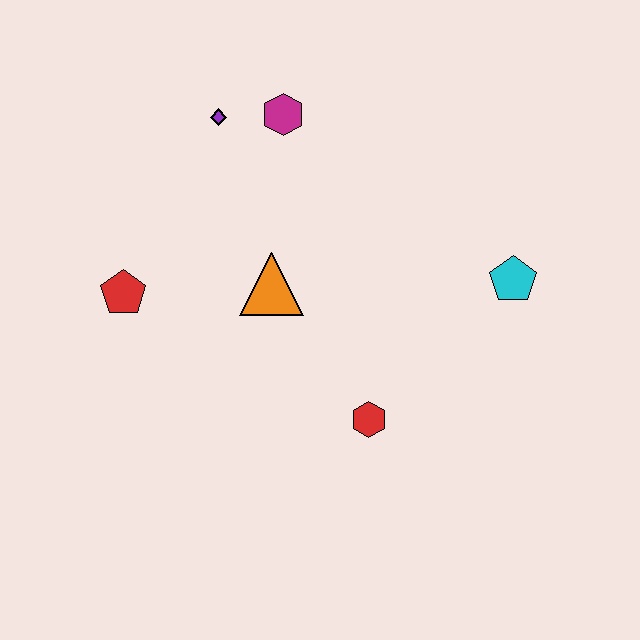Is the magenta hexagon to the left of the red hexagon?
Yes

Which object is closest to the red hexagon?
The orange triangle is closest to the red hexagon.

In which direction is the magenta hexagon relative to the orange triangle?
The magenta hexagon is above the orange triangle.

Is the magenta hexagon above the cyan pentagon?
Yes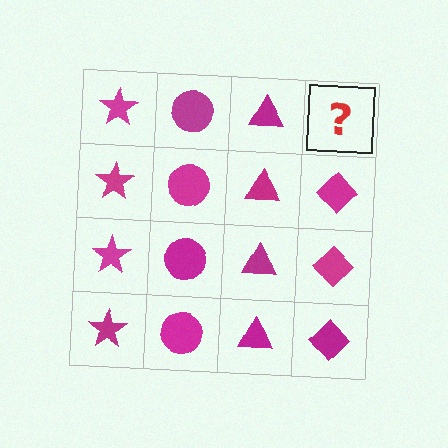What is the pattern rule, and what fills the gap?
The rule is that each column has a consistent shape. The gap should be filled with a magenta diamond.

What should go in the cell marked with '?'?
The missing cell should contain a magenta diamond.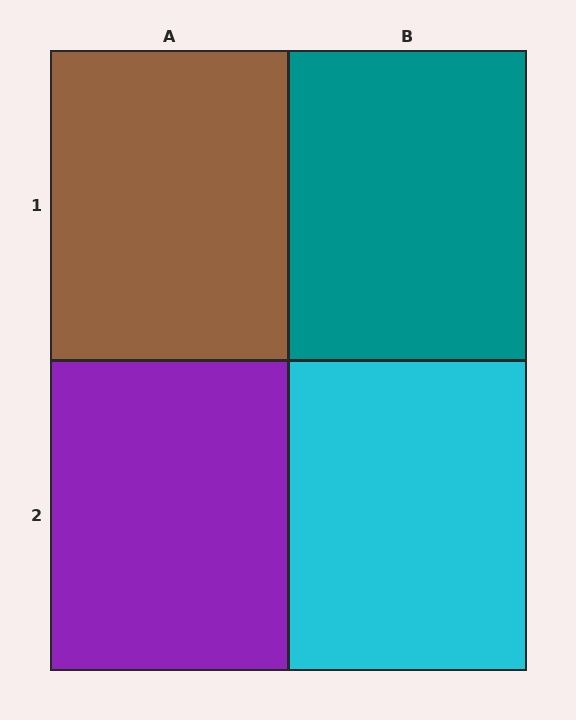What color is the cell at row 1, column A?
Brown.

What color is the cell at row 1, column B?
Teal.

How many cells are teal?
1 cell is teal.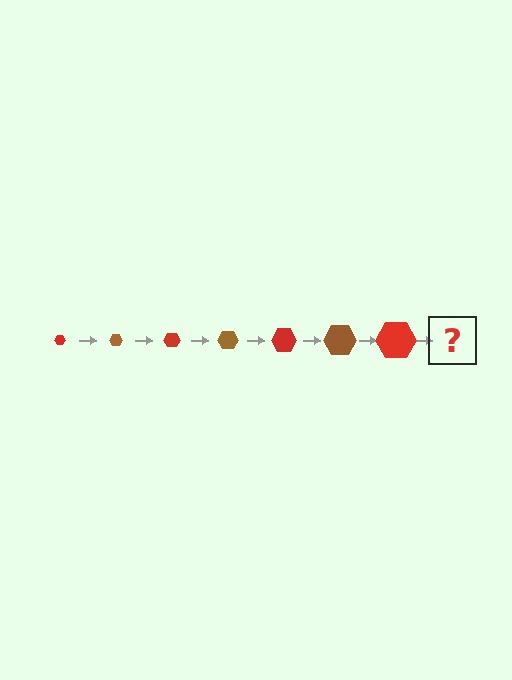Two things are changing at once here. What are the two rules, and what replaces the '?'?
The two rules are that the hexagon grows larger each step and the color cycles through red and brown. The '?' should be a brown hexagon, larger than the previous one.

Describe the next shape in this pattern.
It should be a brown hexagon, larger than the previous one.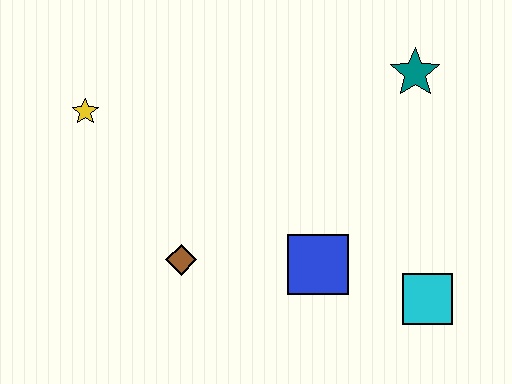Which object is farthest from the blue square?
The yellow star is farthest from the blue square.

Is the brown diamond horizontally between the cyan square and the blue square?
No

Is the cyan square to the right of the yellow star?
Yes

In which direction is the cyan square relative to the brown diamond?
The cyan square is to the right of the brown diamond.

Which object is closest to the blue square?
The cyan square is closest to the blue square.